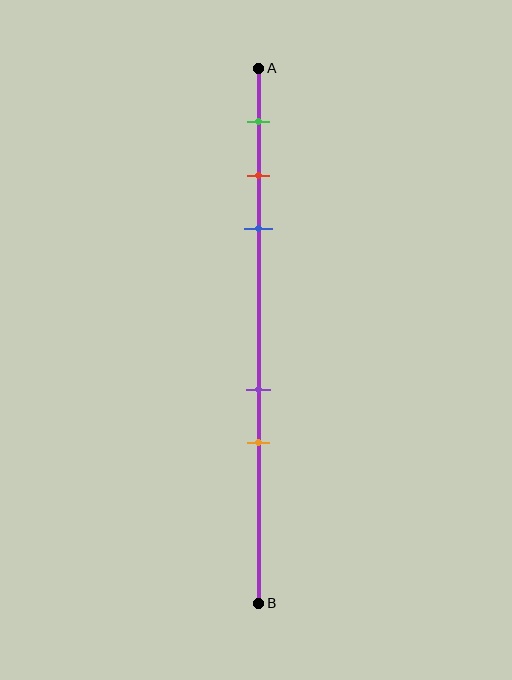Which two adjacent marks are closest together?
The red and blue marks are the closest adjacent pair.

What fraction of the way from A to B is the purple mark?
The purple mark is approximately 60% (0.6) of the way from A to B.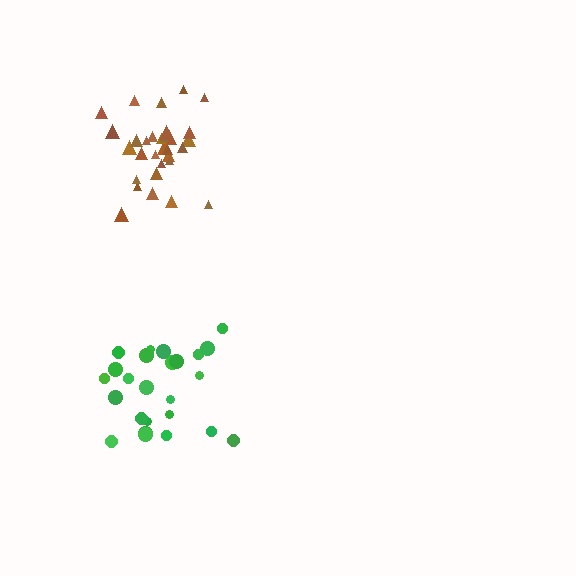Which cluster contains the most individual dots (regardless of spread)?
Brown (31).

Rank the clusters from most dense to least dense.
brown, green.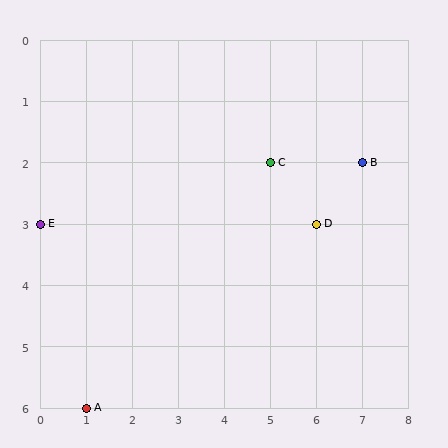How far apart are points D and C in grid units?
Points D and C are 1 column and 1 row apart (about 1.4 grid units diagonally).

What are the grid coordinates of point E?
Point E is at grid coordinates (0, 3).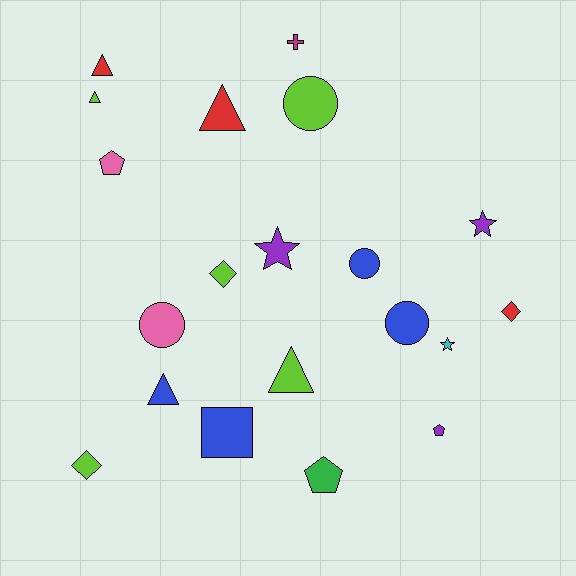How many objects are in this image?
There are 20 objects.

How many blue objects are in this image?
There are 4 blue objects.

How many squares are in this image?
There is 1 square.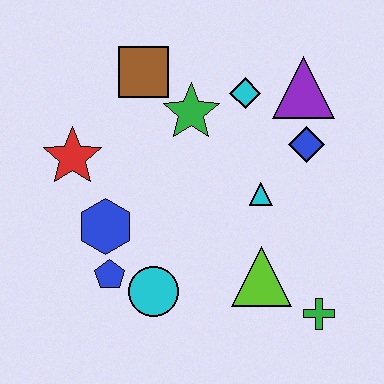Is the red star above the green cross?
Yes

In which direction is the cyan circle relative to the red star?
The cyan circle is below the red star.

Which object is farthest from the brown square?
The green cross is farthest from the brown square.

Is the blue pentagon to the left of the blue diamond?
Yes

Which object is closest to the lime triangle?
The green cross is closest to the lime triangle.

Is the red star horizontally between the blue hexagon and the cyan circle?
No